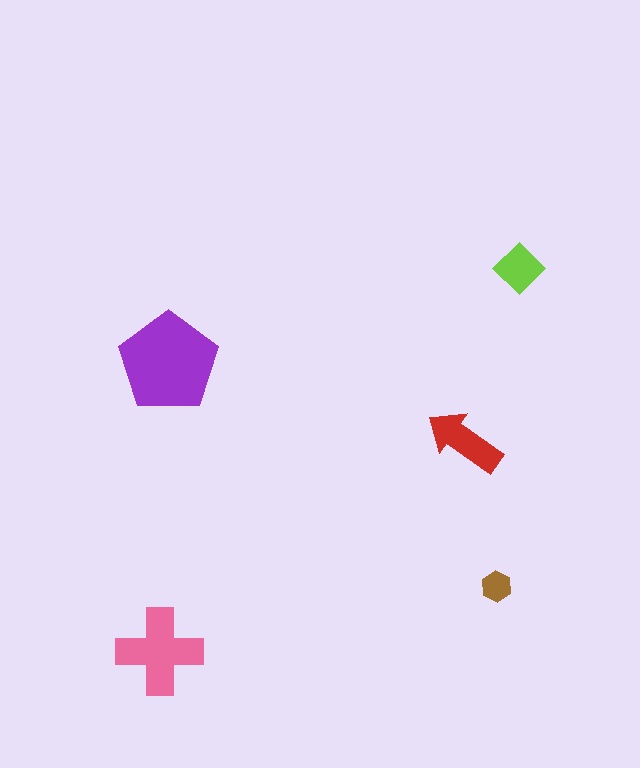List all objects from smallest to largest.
The brown hexagon, the lime diamond, the red arrow, the pink cross, the purple pentagon.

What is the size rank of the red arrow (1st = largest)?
3rd.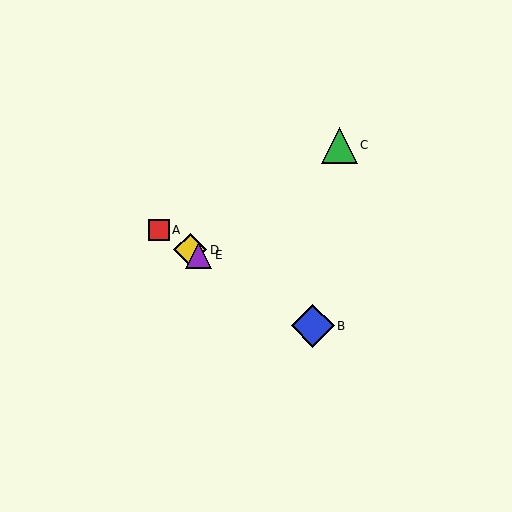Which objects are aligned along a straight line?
Objects A, B, D, E are aligned along a straight line.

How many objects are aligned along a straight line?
4 objects (A, B, D, E) are aligned along a straight line.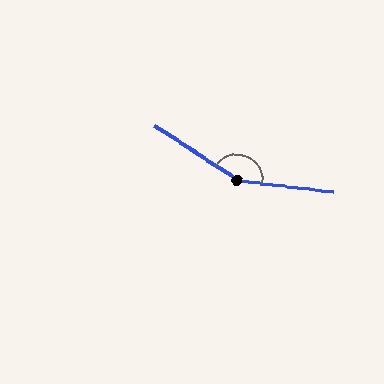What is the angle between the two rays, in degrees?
Approximately 154 degrees.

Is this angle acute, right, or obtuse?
It is obtuse.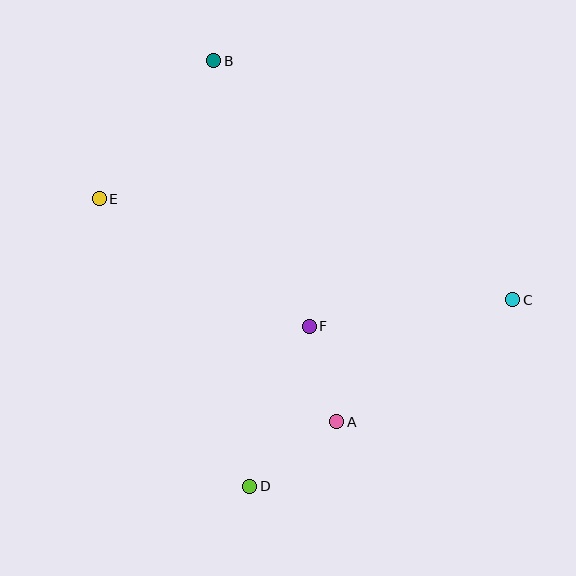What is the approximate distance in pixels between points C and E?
The distance between C and E is approximately 425 pixels.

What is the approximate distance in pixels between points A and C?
The distance between A and C is approximately 214 pixels.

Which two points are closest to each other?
Points A and F are closest to each other.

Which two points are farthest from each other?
Points B and D are farthest from each other.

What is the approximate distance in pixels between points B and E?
The distance between B and E is approximately 179 pixels.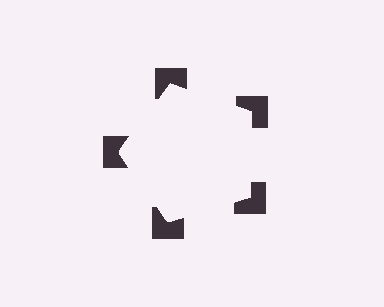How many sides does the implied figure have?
5 sides.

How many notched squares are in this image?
There are 5 — one at each vertex of the illusory pentagon.